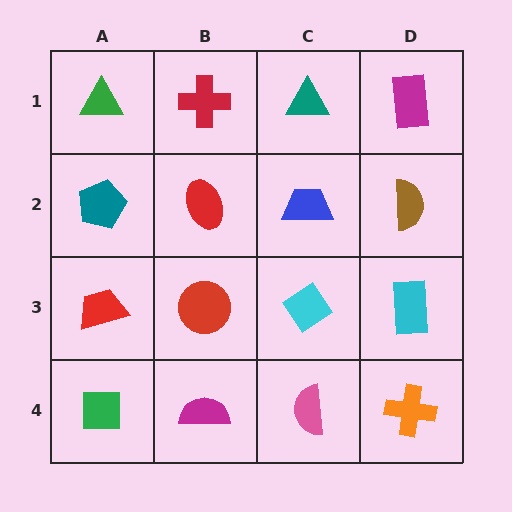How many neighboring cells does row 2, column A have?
3.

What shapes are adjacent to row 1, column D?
A brown semicircle (row 2, column D), a teal triangle (row 1, column C).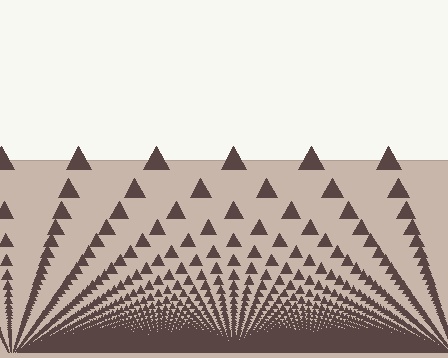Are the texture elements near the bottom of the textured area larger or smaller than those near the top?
Smaller. The gradient is inverted — elements near the bottom are smaller and denser.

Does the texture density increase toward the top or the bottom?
Density increases toward the bottom.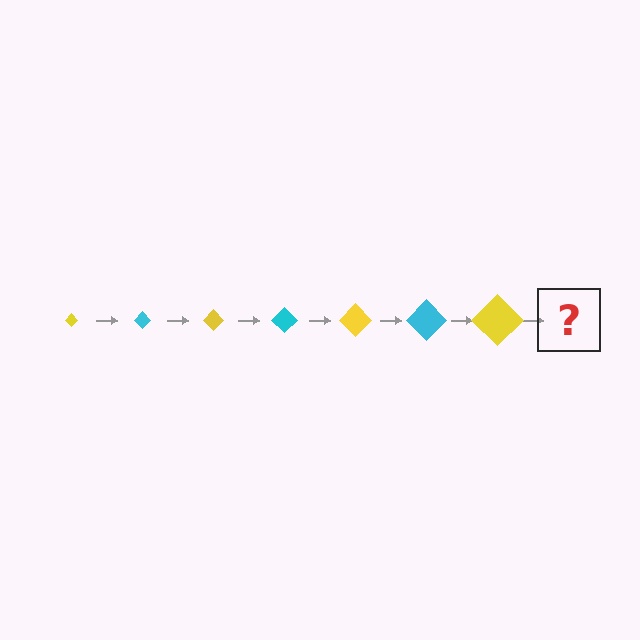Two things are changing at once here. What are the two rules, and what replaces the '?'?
The two rules are that the diamond grows larger each step and the color cycles through yellow and cyan. The '?' should be a cyan diamond, larger than the previous one.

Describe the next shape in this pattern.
It should be a cyan diamond, larger than the previous one.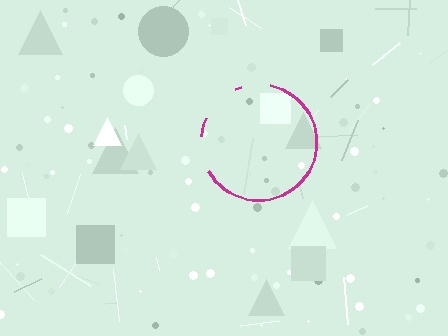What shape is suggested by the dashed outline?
The dashed outline suggests a circle.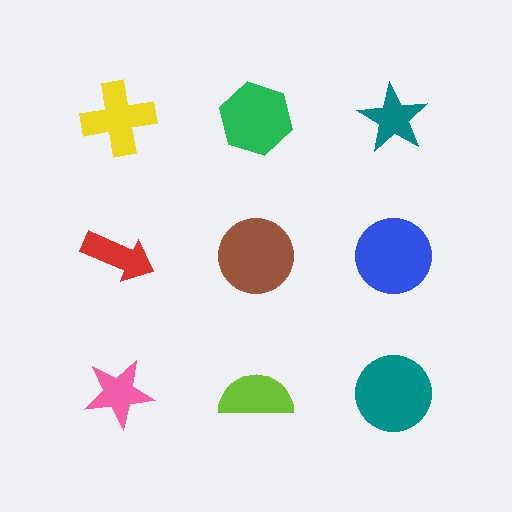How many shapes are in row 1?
3 shapes.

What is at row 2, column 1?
A red arrow.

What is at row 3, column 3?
A teal circle.